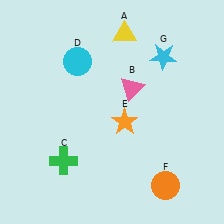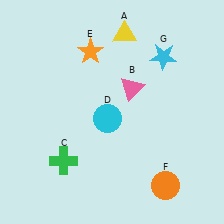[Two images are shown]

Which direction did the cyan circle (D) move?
The cyan circle (D) moved down.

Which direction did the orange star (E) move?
The orange star (E) moved up.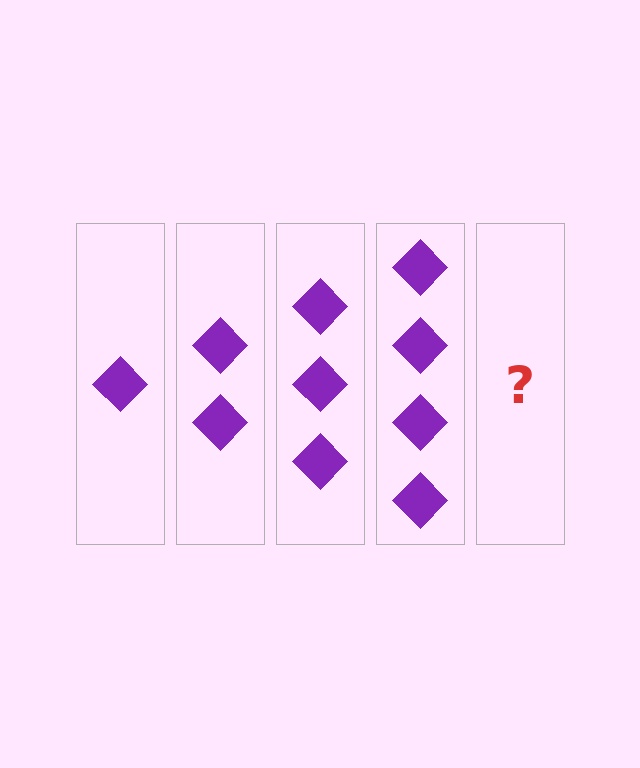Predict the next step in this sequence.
The next step is 5 diamonds.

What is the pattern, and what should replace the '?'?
The pattern is that each step adds one more diamond. The '?' should be 5 diamonds.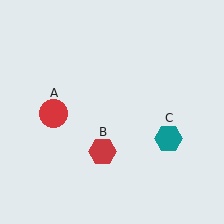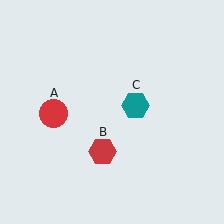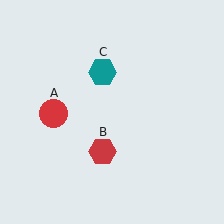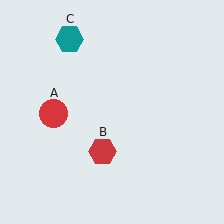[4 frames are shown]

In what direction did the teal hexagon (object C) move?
The teal hexagon (object C) moved up and to the left.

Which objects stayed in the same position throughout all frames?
Red circle (object A) and red hexagon (object B) remained stationary.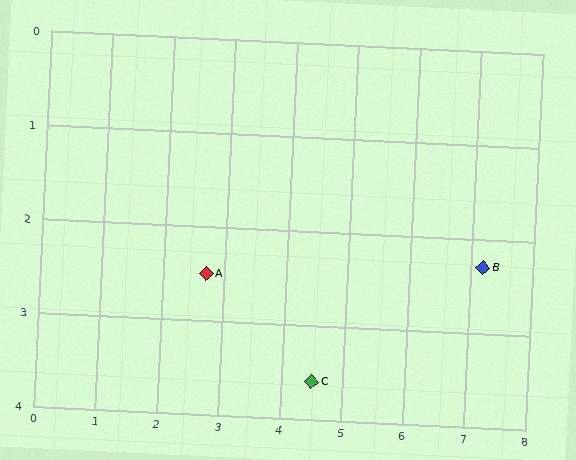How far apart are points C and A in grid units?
Points C and A are about 2.1 grid units apart.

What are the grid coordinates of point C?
Point C is at approximately (4.5, 3.6).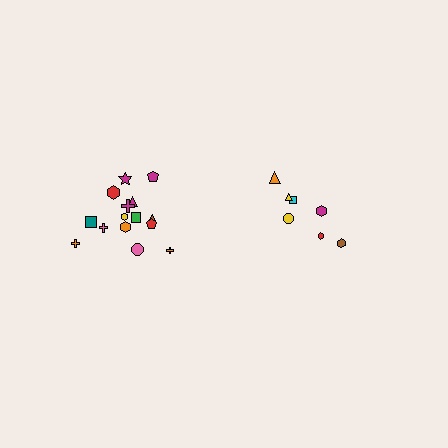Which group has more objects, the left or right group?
The left group.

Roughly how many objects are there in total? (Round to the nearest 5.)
Roughly 20 objects in total.